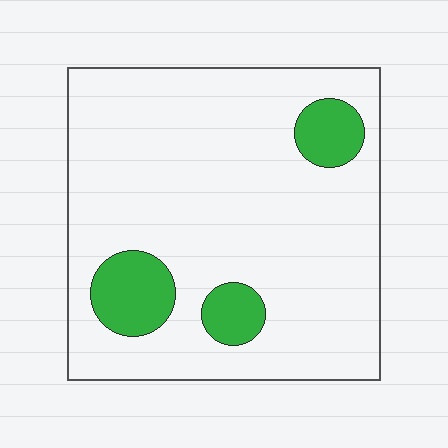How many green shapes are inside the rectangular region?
3.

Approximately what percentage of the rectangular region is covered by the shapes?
Approximately 15%.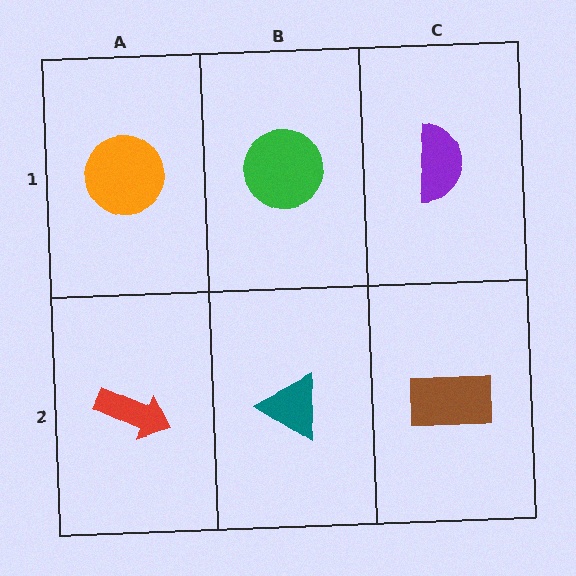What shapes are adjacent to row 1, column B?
A teal triangle (row 2, column B), an orange circle (row 1, column A), a purple semicircle (row 1, column C).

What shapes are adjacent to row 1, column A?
A red arrow (row 2, column A), a green circle (row 1, column B).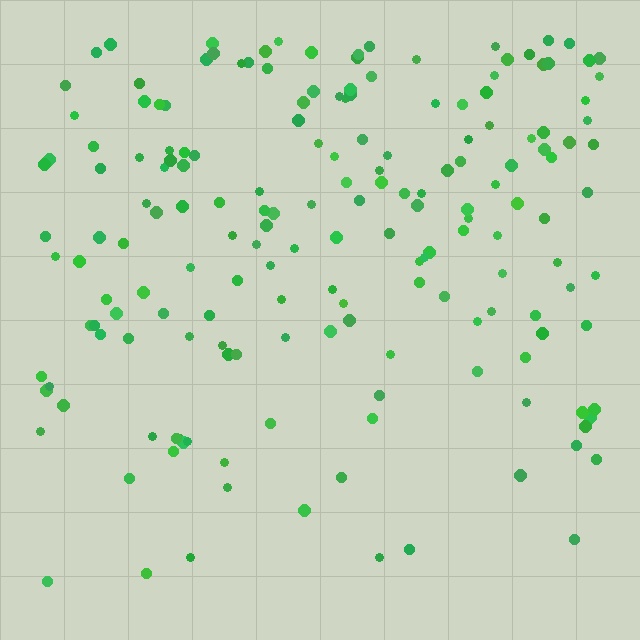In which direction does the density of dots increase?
From bottom to top, with the top side densest.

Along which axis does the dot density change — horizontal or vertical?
Vertical.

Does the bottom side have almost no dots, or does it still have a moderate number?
Still a moderate number, just noticeably fewer than the top.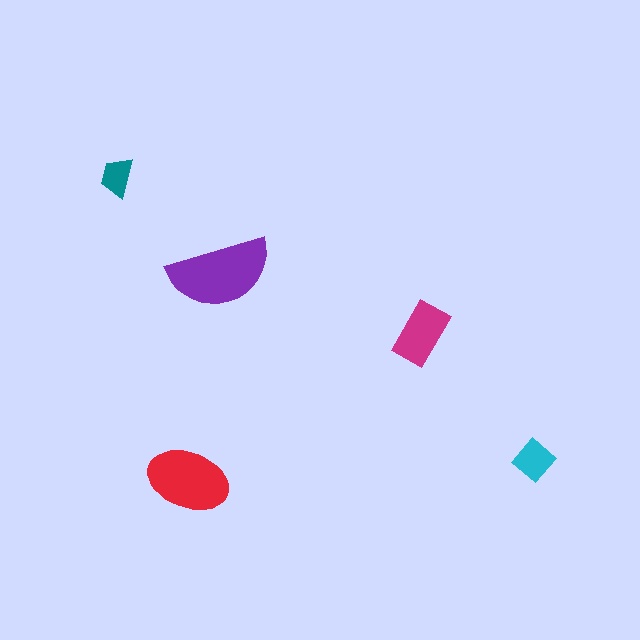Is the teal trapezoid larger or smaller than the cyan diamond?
Smaller.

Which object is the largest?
The purple semicircle.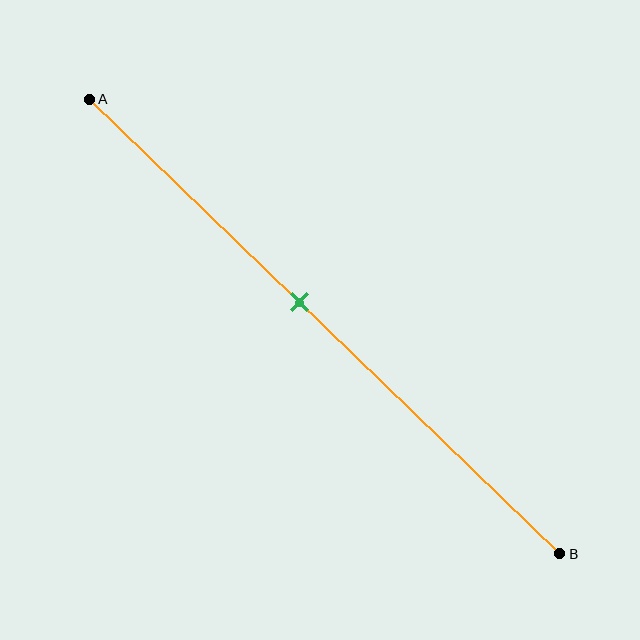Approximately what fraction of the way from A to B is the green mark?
The green mark is approximately 45% of the way from A to B.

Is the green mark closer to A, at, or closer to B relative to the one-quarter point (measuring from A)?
The green mark is closer to point B than the one-quarter point of segment AB.